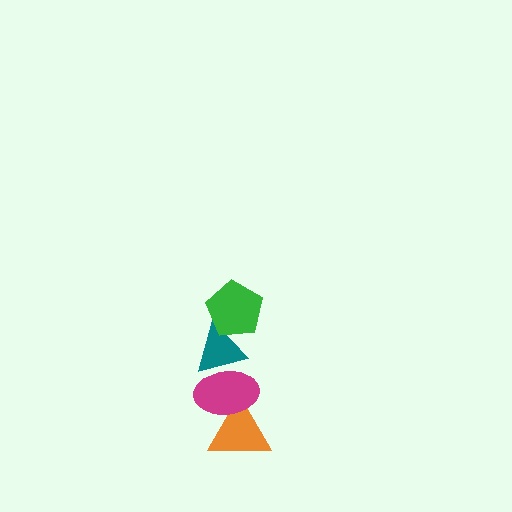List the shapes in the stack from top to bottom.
From top to bottom: the green pentagon, the teal triangle, the magenta ellipse, the orange triangle.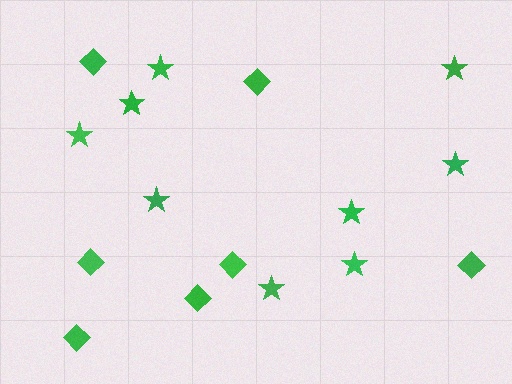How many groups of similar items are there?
There are 2 groups: one group of diamonds (7) and one group of stars (9).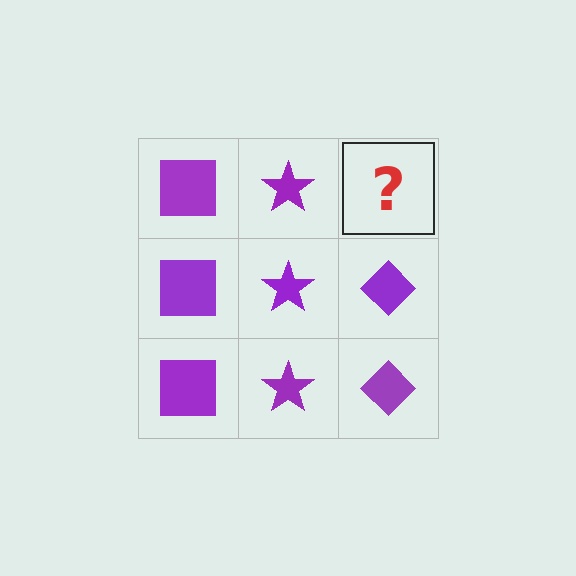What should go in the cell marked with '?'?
The missing cell should contain a purple diamond.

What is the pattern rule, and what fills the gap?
The rule is that each column has a consistent shape. The gap should be filled with a purple diamond.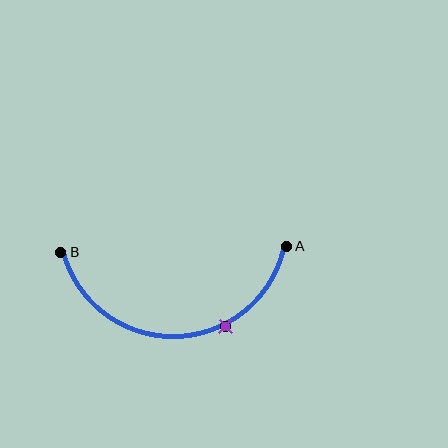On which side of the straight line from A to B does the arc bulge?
The arc bulges below the straight line connecting A and B.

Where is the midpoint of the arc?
The arc midpoint is the point on the curve farthest from the straight line joining A and B. It sits below that line.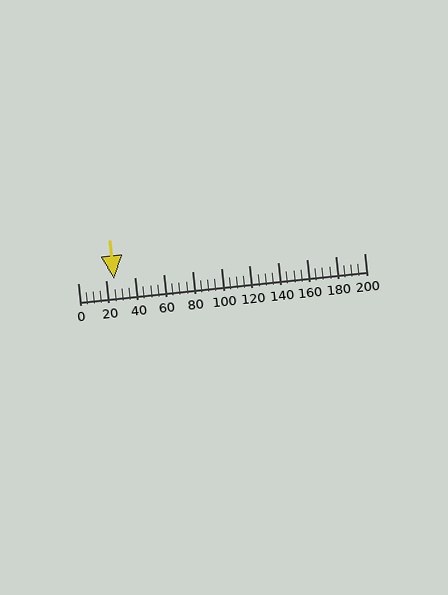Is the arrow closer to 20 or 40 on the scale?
The arrow is closer to 20.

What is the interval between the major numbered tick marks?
The major tick marks are spaced 20 units apart.